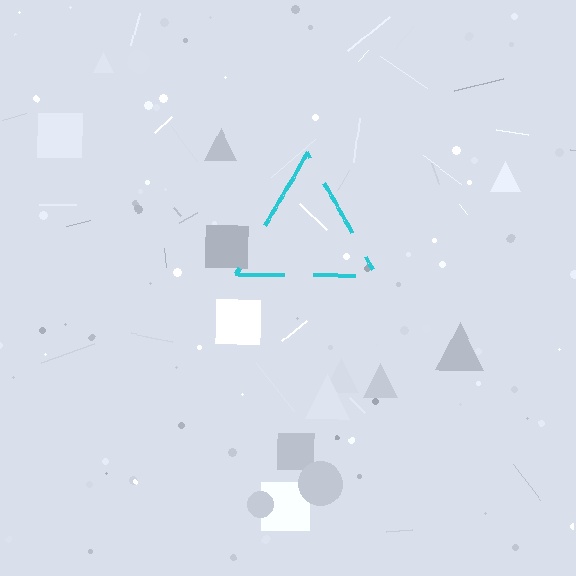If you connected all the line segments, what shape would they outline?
They would outline a triangle.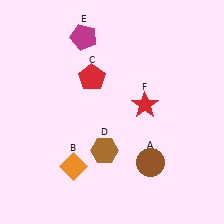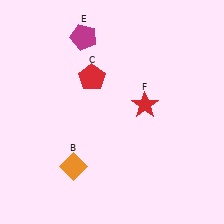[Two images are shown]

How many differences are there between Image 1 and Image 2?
There are 2 differences between the two images.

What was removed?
The brown hexagon (D), the brown circle (A) were removed in Image 2.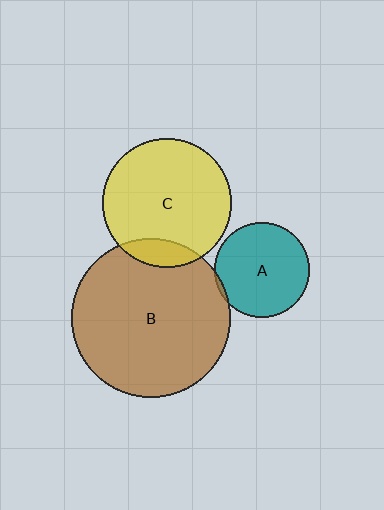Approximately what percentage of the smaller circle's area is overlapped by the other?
Approximately 10%.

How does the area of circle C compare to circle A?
Approximately 1.9 times.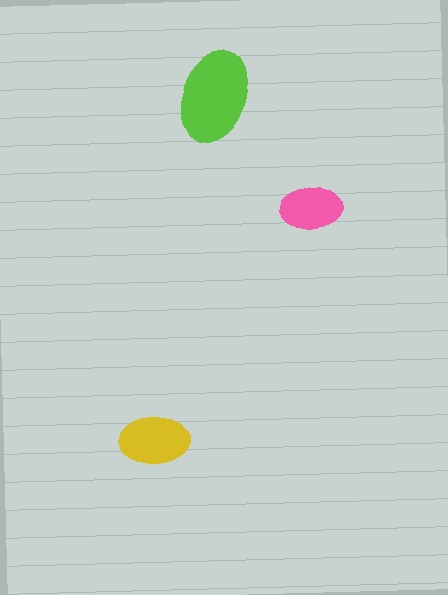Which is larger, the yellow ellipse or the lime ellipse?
The lime one.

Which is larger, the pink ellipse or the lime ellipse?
The lime one.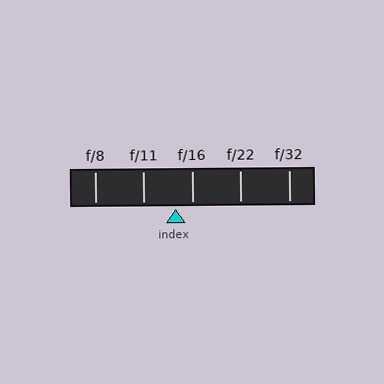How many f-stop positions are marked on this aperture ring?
There are 5 f-stop positions marked.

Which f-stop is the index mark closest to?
The index mark is closest to f/16.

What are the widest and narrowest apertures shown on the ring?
The widest aperture shown is f/8 and the narrowest is f/32.